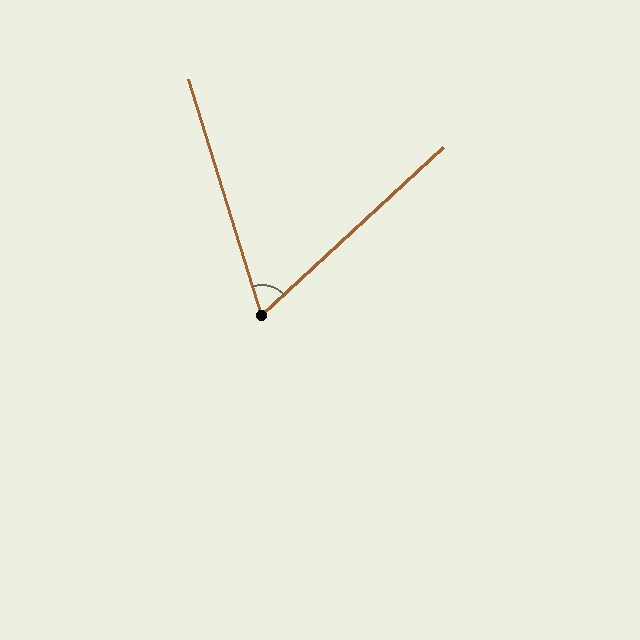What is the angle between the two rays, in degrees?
Approximately 65 degrees.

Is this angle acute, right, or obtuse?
It is acute.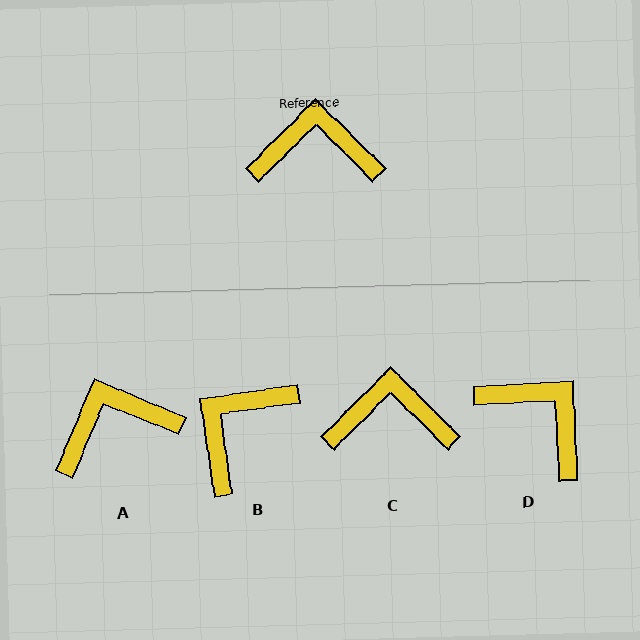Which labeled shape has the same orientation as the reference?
C.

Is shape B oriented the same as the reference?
No, it is off by about 53 degrees.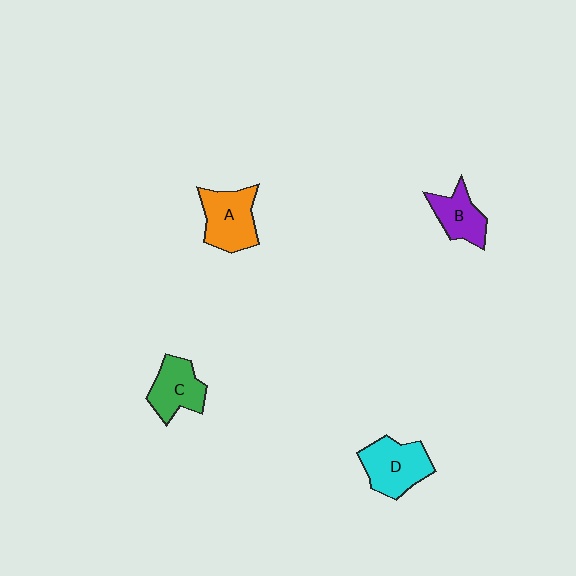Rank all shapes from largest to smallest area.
From largest to smallest: D (cyan), A (orange), C (green), B (purple).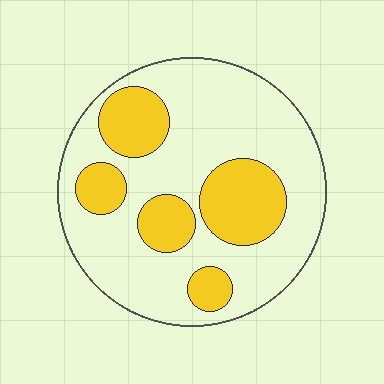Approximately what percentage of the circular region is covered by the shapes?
Approximately 30%.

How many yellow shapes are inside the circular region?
5.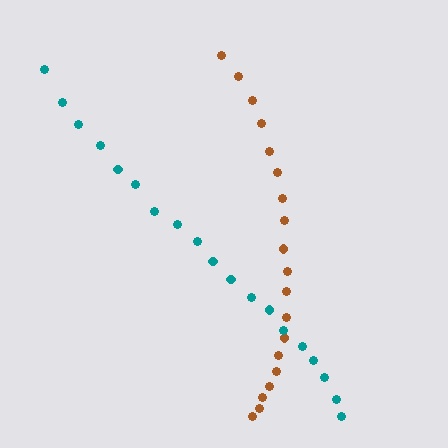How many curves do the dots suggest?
There are 2 distinct paths.